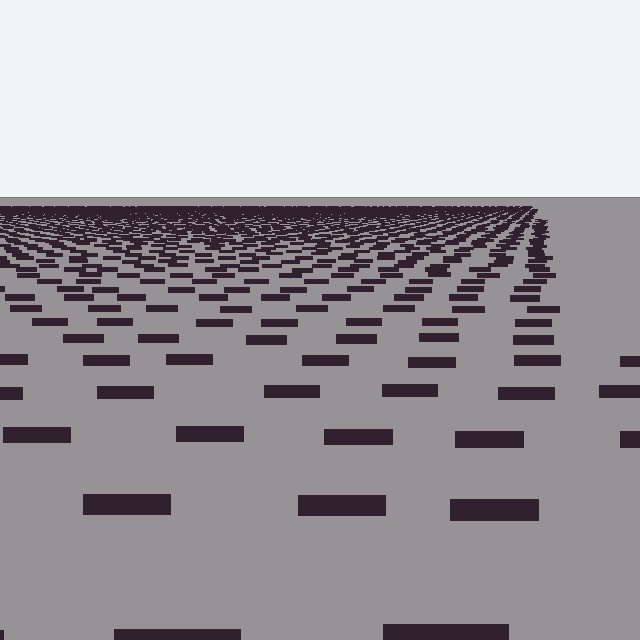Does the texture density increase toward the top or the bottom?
Density increases toward the top.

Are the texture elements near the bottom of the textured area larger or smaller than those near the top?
Larger. Near the bottom, elements are closer to the viewer and appear at a bigger on-screen size.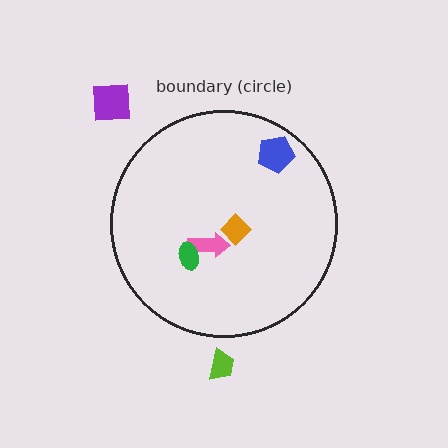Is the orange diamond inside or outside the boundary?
Inside.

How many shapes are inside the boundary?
4 inside, 2 outside.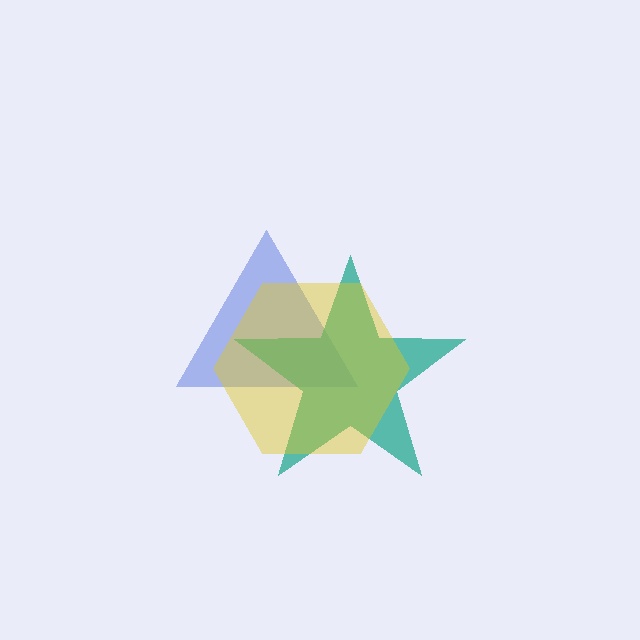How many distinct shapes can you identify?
There are 3 distinct shapes: a blue triangle, a teal star, a yellow hexagon.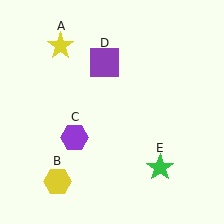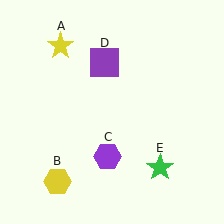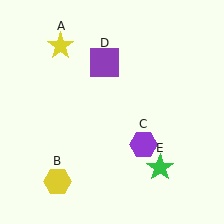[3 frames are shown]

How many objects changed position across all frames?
1 object changed position: purple hexagon (object C).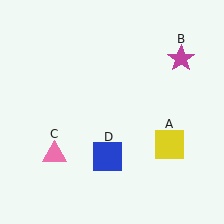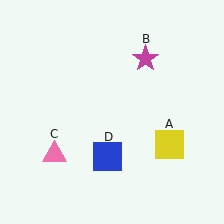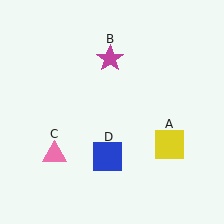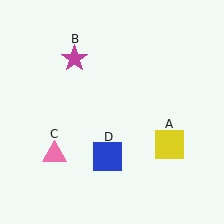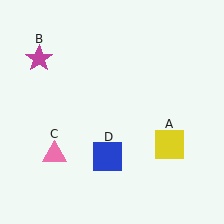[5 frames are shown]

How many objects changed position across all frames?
1 object changed position: magenta star (object B).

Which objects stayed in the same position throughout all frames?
Yellow square (object A) and pink triangle (object C) and blue square (object D) remained stationary.